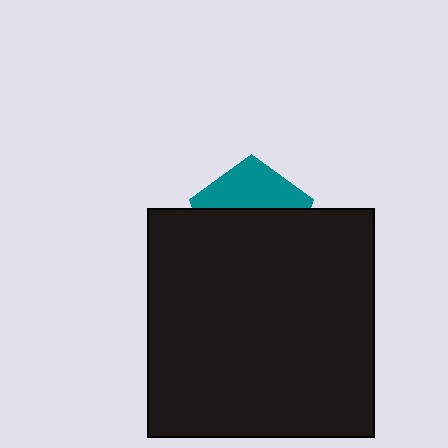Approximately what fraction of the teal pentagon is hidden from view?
Roughly 63% of the teal pentagon is hidden behind the black rectangle.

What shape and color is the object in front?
The object in front is a black rectangle.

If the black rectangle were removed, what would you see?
You would see the complete teal pentagon.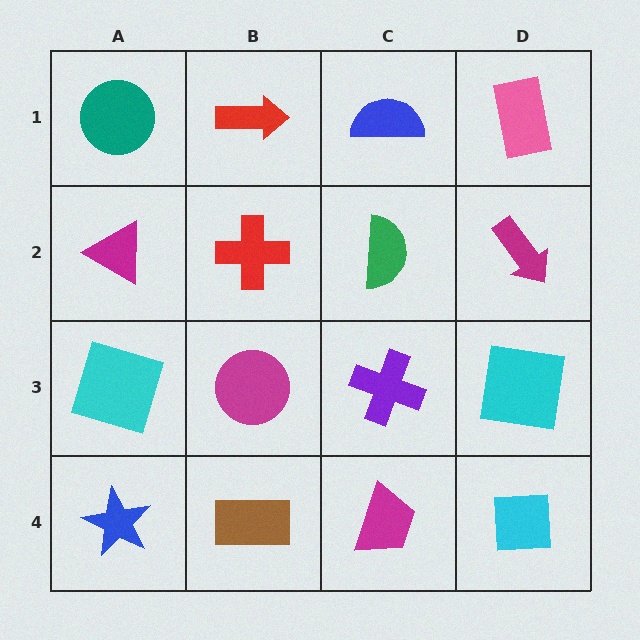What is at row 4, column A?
A blue star.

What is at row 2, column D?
A magenta arrow.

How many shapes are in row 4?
4 shapes.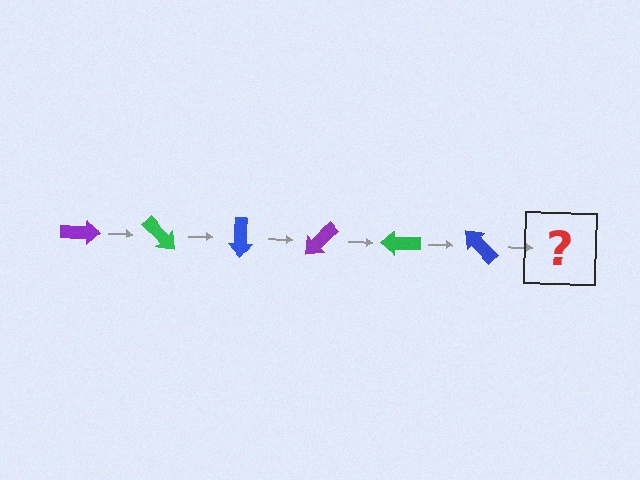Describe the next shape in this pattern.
It should be a purple arrow, rotated 270 degrees from the start.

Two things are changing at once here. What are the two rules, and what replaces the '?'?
The two rules are that it rotates 45 degrees each step and the color cycles through purple, green, and blue. The '?' should be a purple arrow, rotated 270 degrees from the start.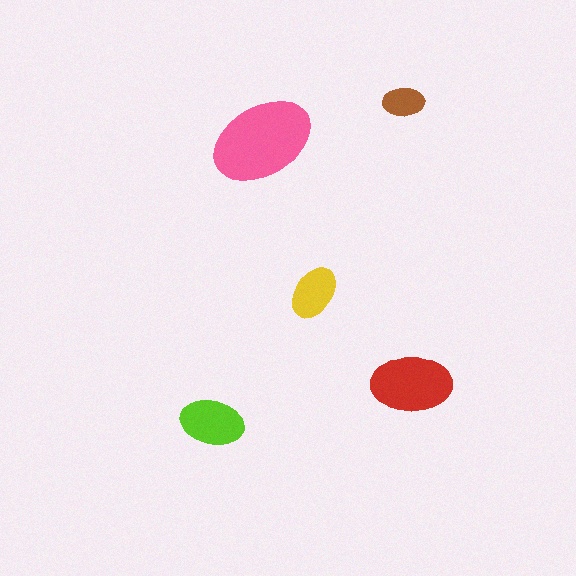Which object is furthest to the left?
The lime ellipse is leftmost.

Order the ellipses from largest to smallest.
the pink one, the red one, the lime one, the yellow one, the brown one.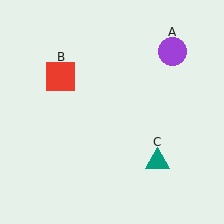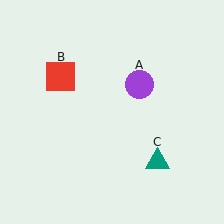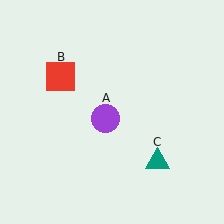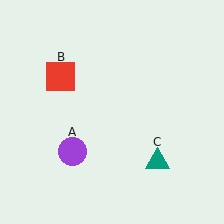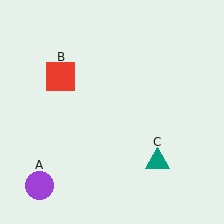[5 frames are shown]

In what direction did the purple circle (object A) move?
The purple circle (object A) moved down and to the left.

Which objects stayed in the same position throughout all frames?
Red square (object B) and teal triangle (object C) remained stationary.